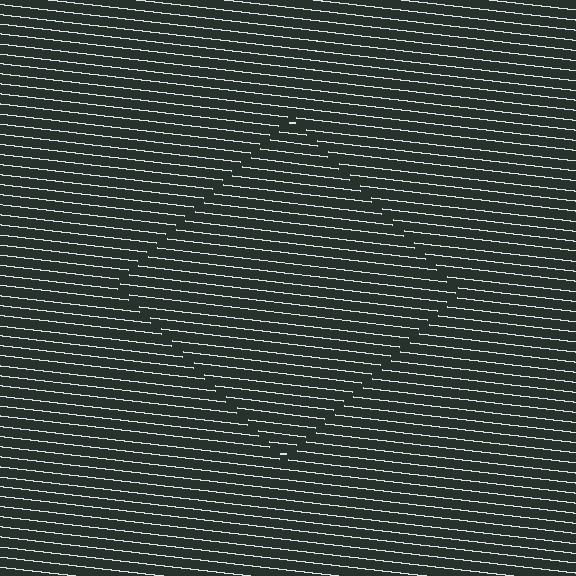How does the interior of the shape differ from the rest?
The interior of the shape contains the same grating, shifted by half a period — the contour is defined by the phase discontinuity where line-ends from the inner and outer gratings abut.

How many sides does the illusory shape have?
4 sides — the line-ends trace a square.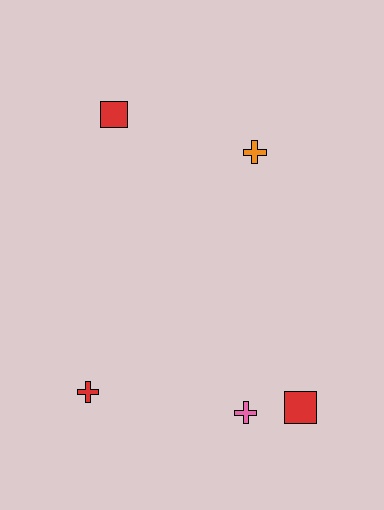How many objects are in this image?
There are 5 objects.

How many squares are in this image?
There are 2 squares.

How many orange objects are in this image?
There is 1 orange object.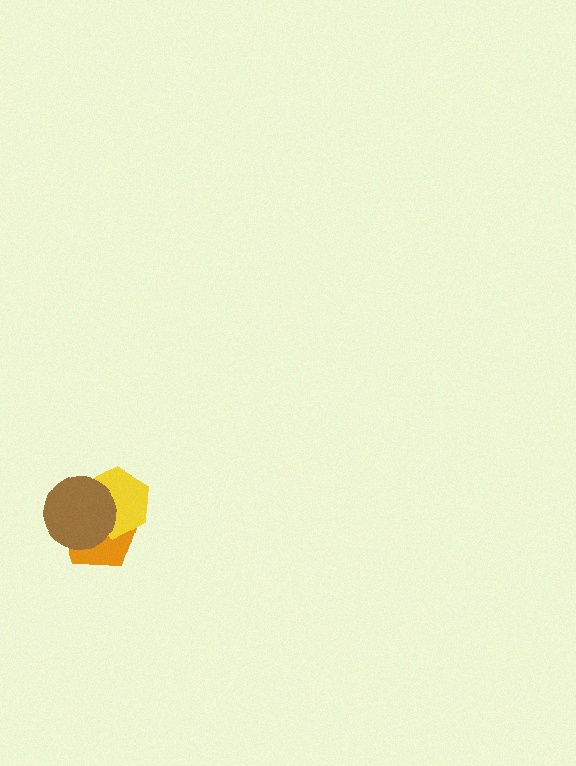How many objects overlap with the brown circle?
2 objects overlap with the brown circle.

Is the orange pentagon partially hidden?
Yes, it is partially covered by another shape.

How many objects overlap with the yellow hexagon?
2 objects overlap with the yellow hexagon.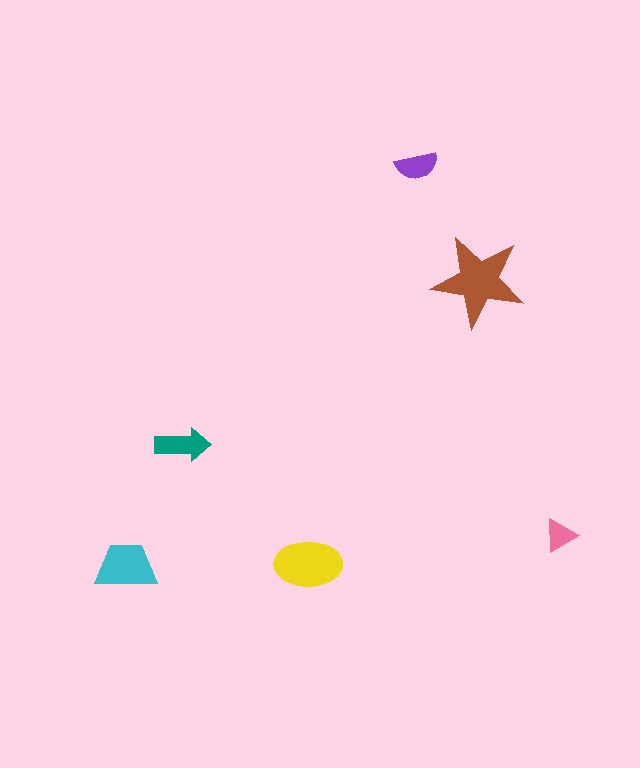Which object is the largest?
The brown star.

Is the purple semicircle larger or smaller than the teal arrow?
Smaller.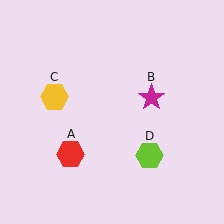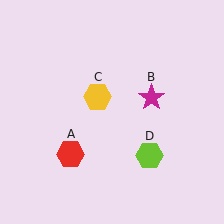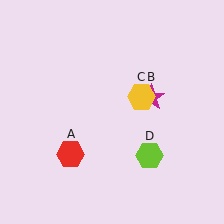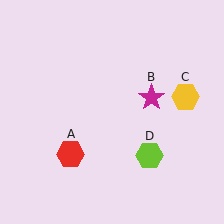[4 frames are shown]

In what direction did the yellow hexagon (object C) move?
The yellow hexagon (object C) moved right.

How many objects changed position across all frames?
1 object changed position: yellow hexagon (object C).